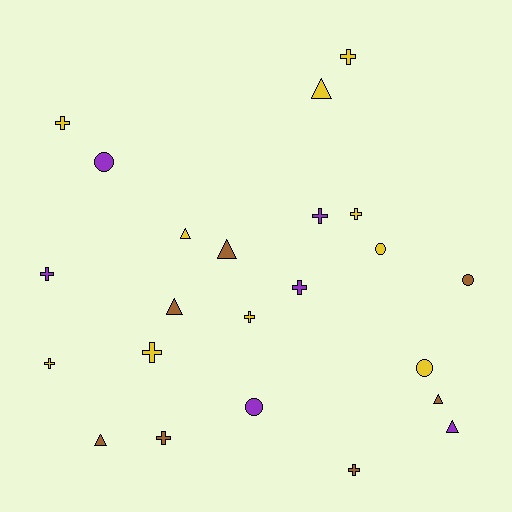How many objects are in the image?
There are 23 objects.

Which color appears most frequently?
Yellow, with 10 objects.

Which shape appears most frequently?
Cross, with 11 objects.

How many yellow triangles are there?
There are 2 yellow triangles.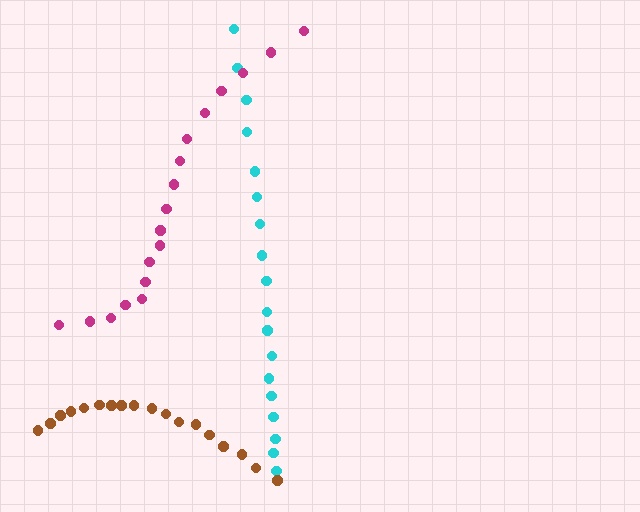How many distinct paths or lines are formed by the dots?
There are 3 distinct paths.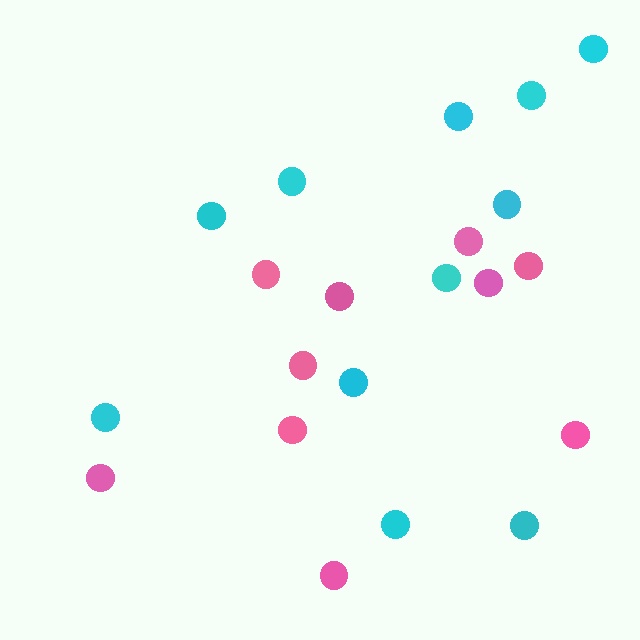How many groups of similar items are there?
There are 2 groups: one group of pink circles (10) and one group of cyan circles (11).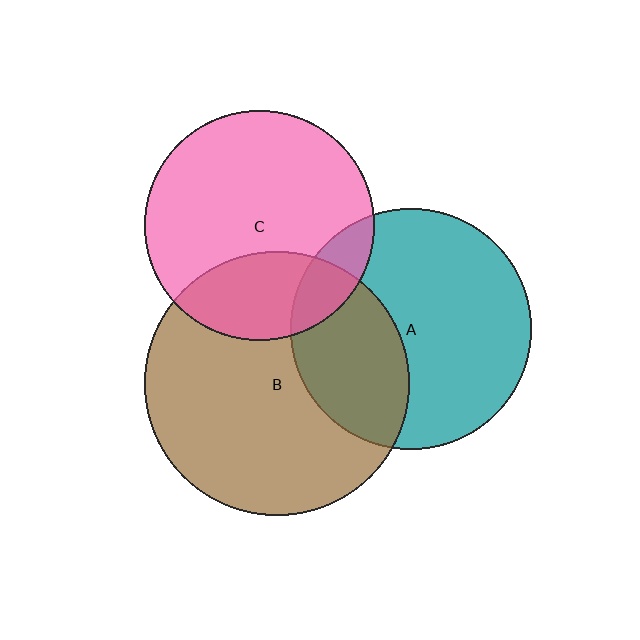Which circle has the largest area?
Circle B (brown).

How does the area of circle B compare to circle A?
Approximately 1.2 times.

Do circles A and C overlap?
Yes.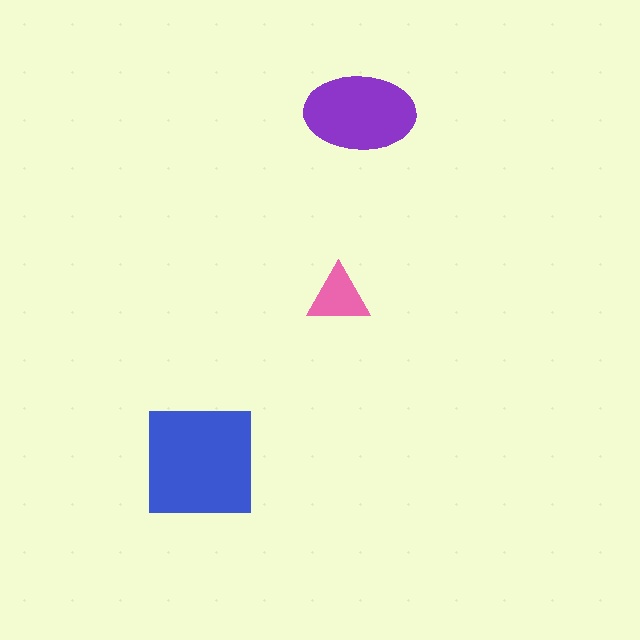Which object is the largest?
The blue square.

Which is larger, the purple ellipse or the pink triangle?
The purple ellipse.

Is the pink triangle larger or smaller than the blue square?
Smaller.